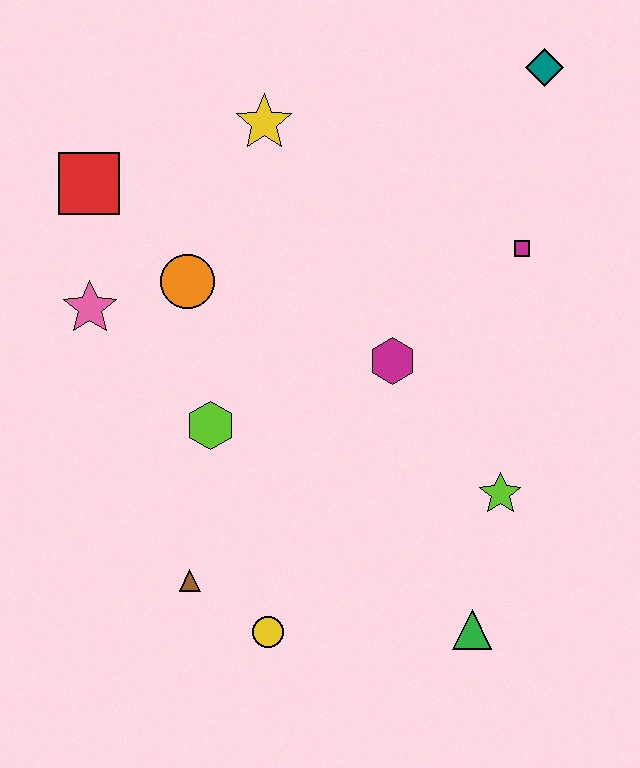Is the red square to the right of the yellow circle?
No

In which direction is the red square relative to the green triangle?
The red square is above the green triangle.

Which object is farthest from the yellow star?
The green triangle is farthest from the yellow star.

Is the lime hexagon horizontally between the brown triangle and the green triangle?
Yes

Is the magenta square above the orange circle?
Yes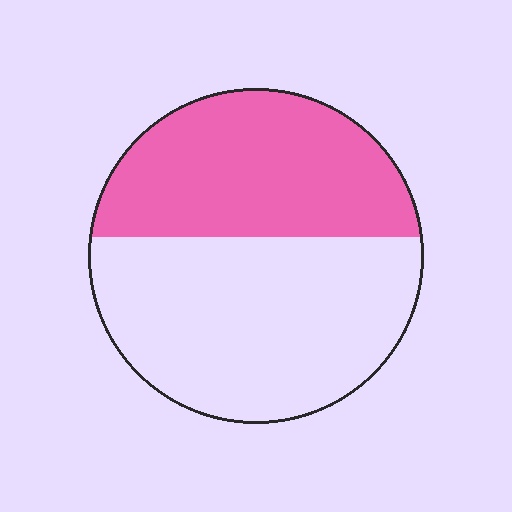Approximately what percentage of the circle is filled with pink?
Approximately 45%.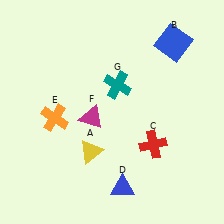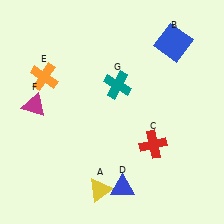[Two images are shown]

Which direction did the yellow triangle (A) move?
The yellow triangle (A) moved down.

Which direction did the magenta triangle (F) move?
The magenta triangle (F) moved left.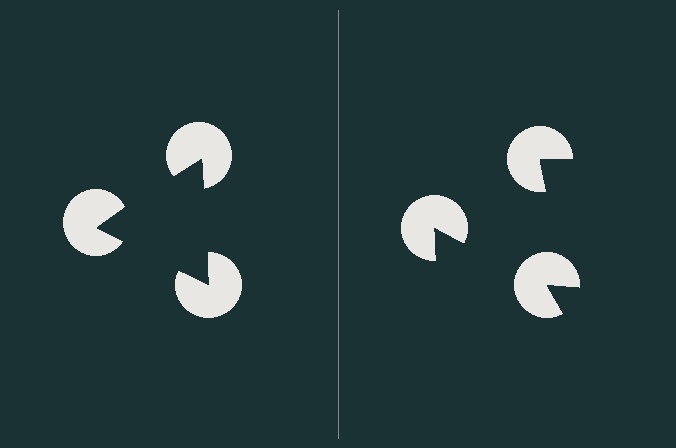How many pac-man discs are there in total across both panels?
6 — 3 on each side.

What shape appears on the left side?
An illusory triangle.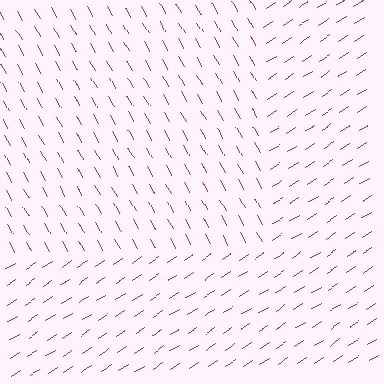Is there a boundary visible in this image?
Yes, there is a texture boundary formed by a change in line orientation.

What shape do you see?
I see a rectangle.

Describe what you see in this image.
The image is filled with small magenta line segments. A rectangle region in the image has lines oriented differently from the surrounding lines, creating a visible texture boundary.